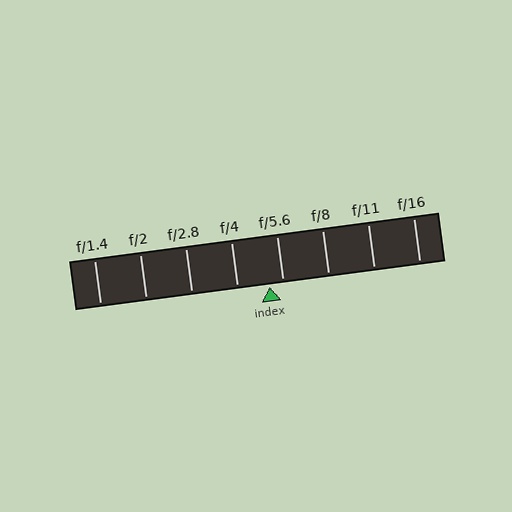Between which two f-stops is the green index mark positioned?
The index mark is between f/4 and f/5.6.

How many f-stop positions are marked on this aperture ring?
There are 8 f-stop positions marked.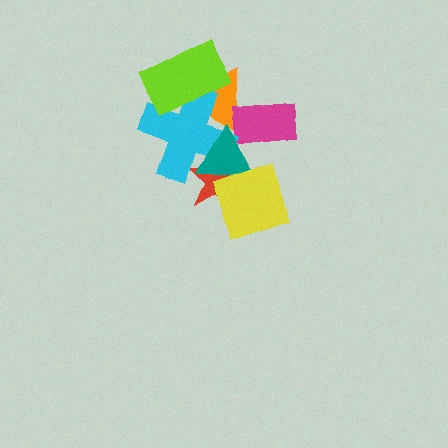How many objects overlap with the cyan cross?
4 objects overlap with the cyan cross.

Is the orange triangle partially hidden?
Yes, it is partially covered by another shape.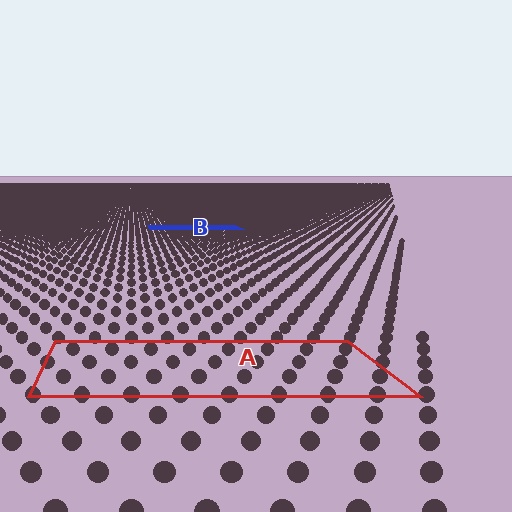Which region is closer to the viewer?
Region A is closer. The texture elements there are larger and more spread out.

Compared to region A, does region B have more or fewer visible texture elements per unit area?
Region B has more texture elements per unit area — they are packed more densely because it is farther away.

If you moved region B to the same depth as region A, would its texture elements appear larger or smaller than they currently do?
They would appear larger. At a closer depth, the same texture elements are projected at a bigger on-screen size.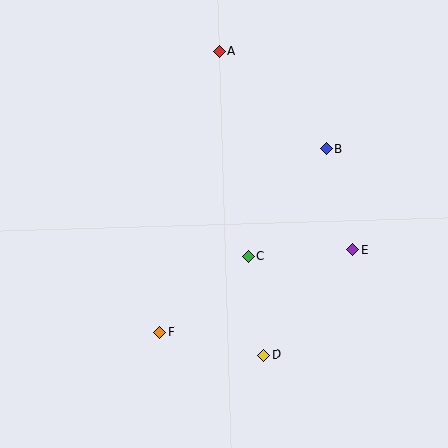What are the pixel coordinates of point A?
Point A is at (219, 52).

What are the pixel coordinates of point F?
Point F is at (160, 332).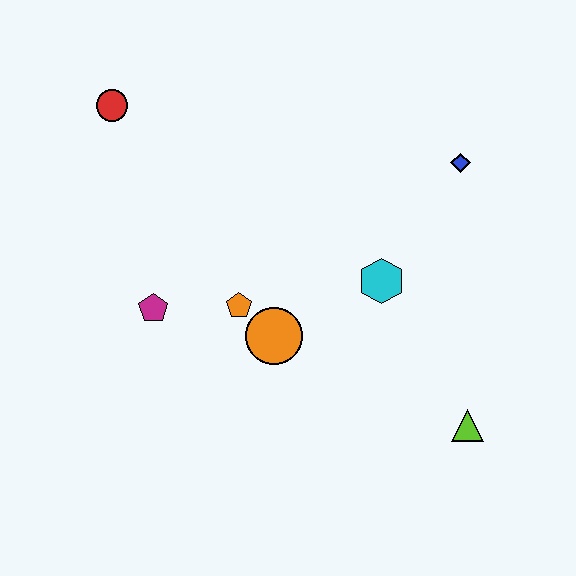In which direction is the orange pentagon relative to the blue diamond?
The orange pentagon is to the left of the blue diamond.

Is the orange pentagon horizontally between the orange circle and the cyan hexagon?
No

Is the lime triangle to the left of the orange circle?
No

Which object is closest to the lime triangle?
The cyan hexagon is closest to the lime triangle.